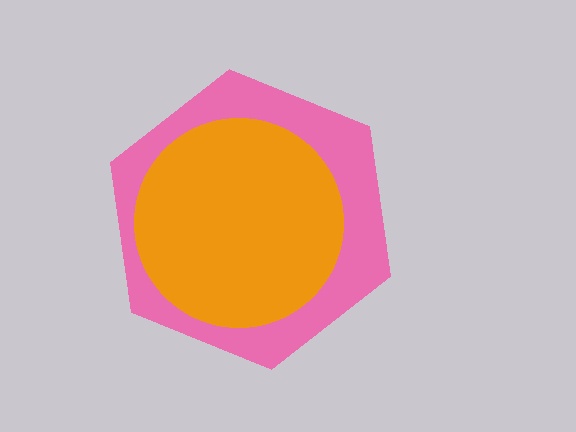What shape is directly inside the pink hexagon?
The orange circle.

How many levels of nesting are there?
2.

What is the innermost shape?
The orange circle.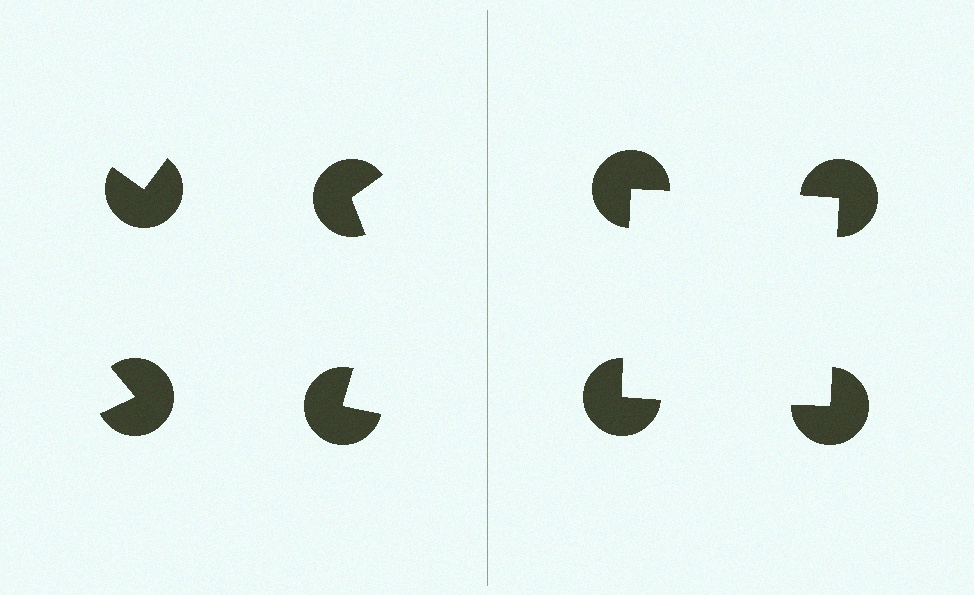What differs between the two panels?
The pac-man discs are positioned identically on both sides; only the wedge orientations differ. On the right they align to a square; on the left they are misaligned.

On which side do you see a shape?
An illusory square appears on the right side. On the left side the wedge cuts are rotated, so no coherent shape forms.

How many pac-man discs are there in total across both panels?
8 — 4 on each side.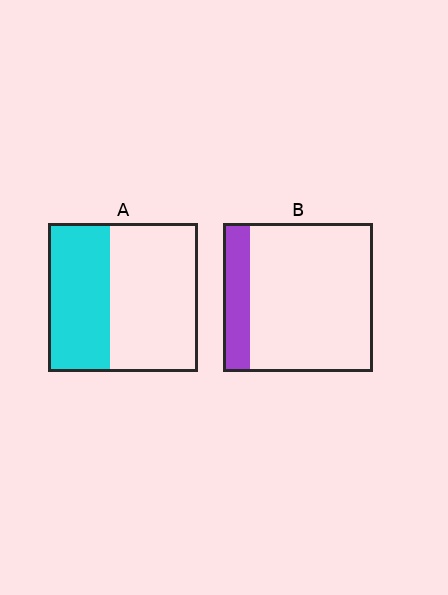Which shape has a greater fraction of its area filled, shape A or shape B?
Shape A.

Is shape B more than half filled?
No.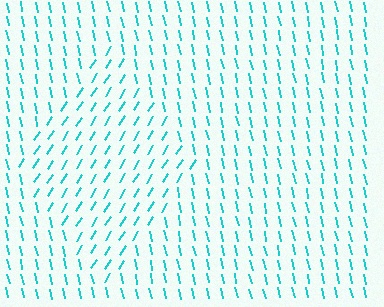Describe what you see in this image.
The image is filled with small cyan line segments. A diamond region in the image has lines oriented differently from the surrounding lines, creating a visible texture boundary.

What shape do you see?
I see a diamond.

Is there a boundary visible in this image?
Yes, there is a texture boundary formed by a change in line orientation.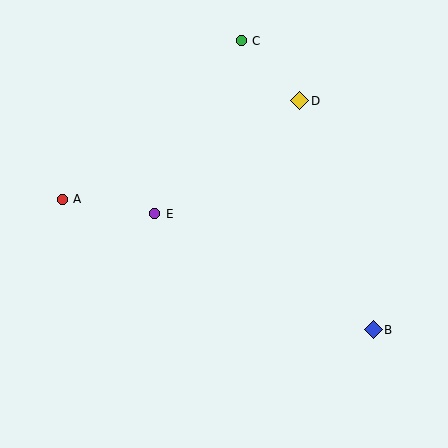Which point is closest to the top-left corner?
Point A is closest to the top-left corner.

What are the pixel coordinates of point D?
Point D is at (300, 101).